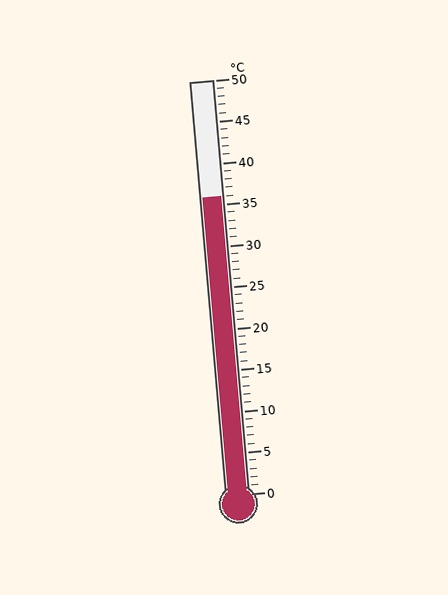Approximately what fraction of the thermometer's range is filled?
The thermometer is filled to approximately 70% of its range.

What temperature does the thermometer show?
The thermometer shows approximately 36°C.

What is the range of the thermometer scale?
The thermometer scale ranges from 0°C to 50°C.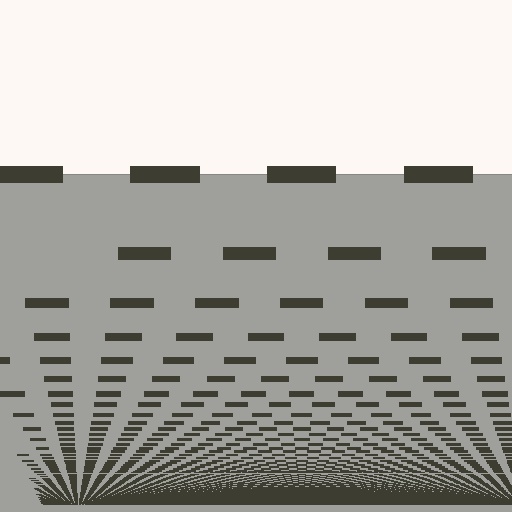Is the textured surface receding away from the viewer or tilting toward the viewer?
The surface appears to tilt toward the viewer. Texture elements get larger and sparser toward the top.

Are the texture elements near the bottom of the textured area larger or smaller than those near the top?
Smaller. The gradient is inverted — elements near the bottom are smaller and denser.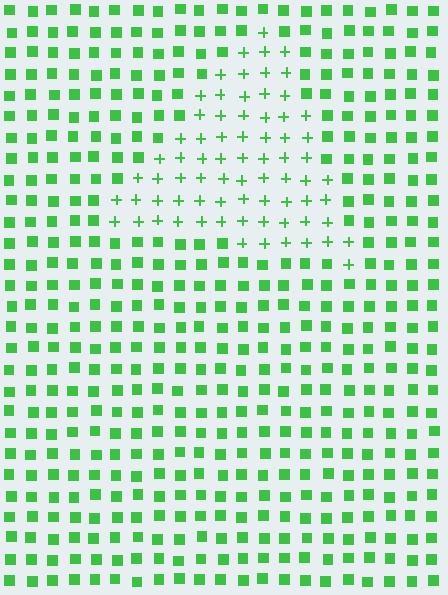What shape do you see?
I see a triangle.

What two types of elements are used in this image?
The image uses plus signs inside the triangle region and squares outside it.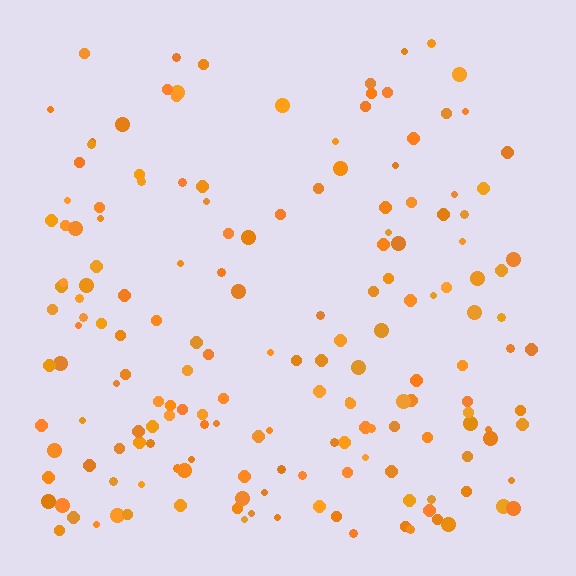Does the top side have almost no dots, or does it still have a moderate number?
Still a moderate number, just noticeably fewer than the bottom.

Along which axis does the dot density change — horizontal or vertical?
Vertical.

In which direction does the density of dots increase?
From top to bottom, with the bottom side densest.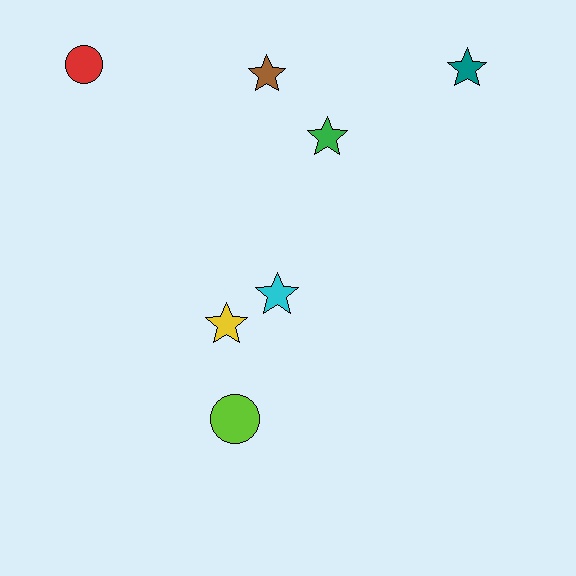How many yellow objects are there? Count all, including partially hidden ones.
There is 1 yellow object.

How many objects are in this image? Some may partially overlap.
There are 7 objects.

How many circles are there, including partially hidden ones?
There are 2 circles.